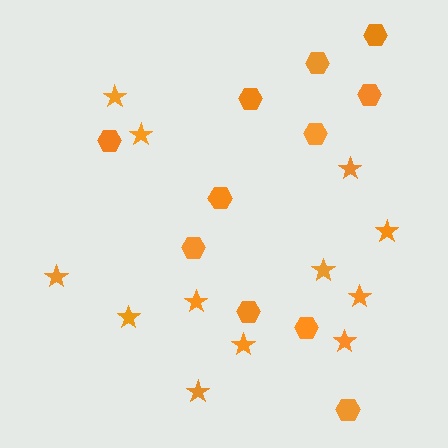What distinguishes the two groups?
There are 2 groups: one group of hexagons (11) and one group of stars (12).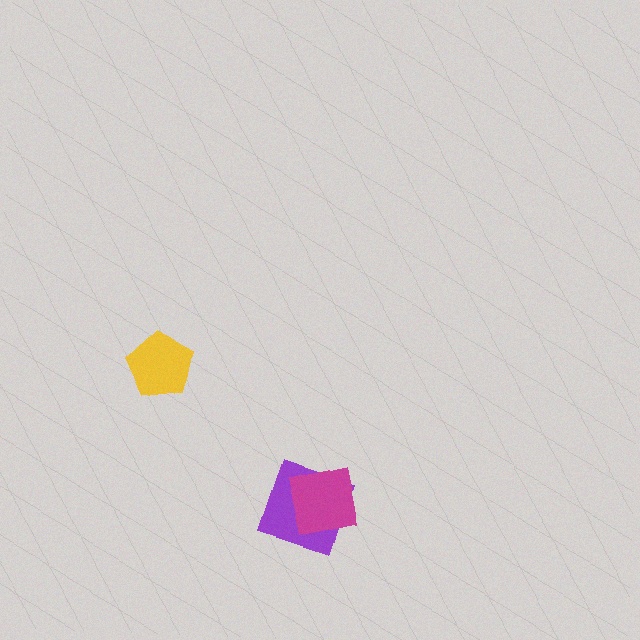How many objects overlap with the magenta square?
1 object overlaps with the magenta square.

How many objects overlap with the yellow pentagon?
0 objects overlap with the yellow pentagon.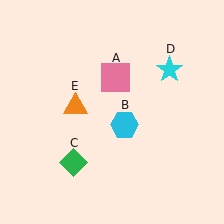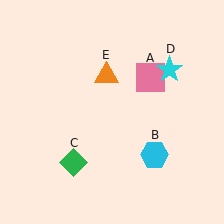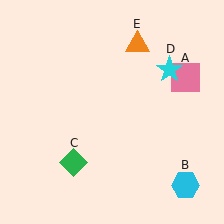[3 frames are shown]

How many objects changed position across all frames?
3 objects changed position: pink square (object A), cyan hexagon (object B), orange triangle (object E).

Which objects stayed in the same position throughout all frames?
Green diamond (object C) and cyan star (object D) remained stationary.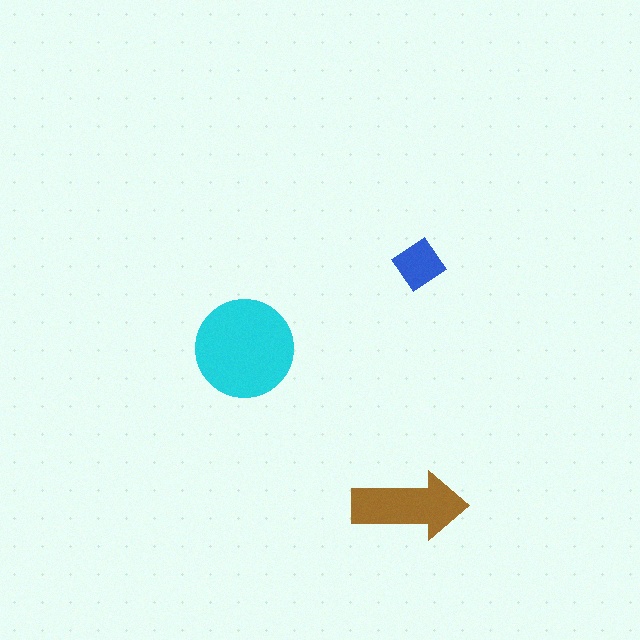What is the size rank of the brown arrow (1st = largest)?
2nd.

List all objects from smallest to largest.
The blue diamond, the brown arrow, the cyan circle.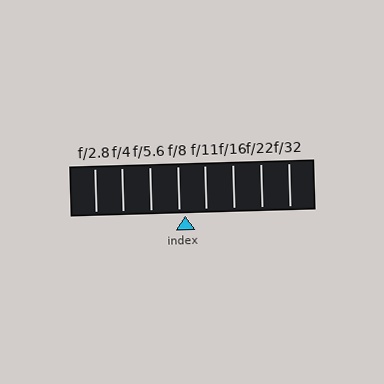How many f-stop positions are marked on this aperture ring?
There are 8 f-stop positions marked.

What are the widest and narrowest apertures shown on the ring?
The widest aperture shown is f/2.8 and the narrowest is f/32.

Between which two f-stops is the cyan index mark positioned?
The index mark is between f/8 and f/11.